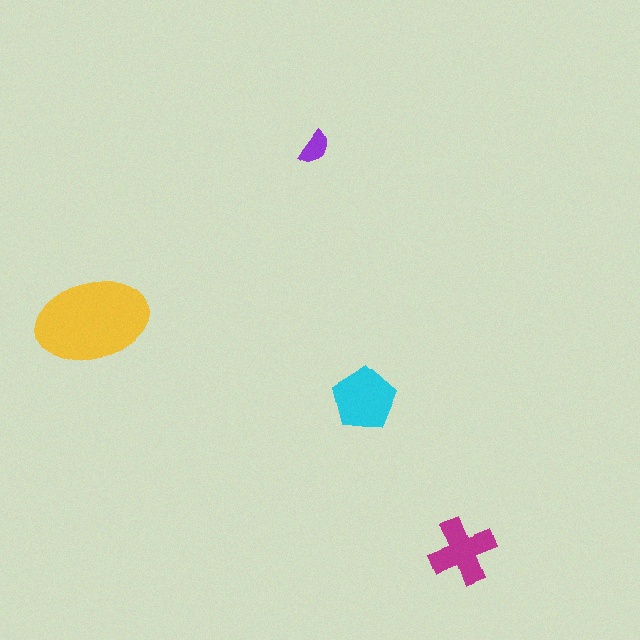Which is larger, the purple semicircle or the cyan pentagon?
The cyan pentagon.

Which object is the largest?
The yellow ellipse.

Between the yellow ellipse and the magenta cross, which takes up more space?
The yellow ellipse.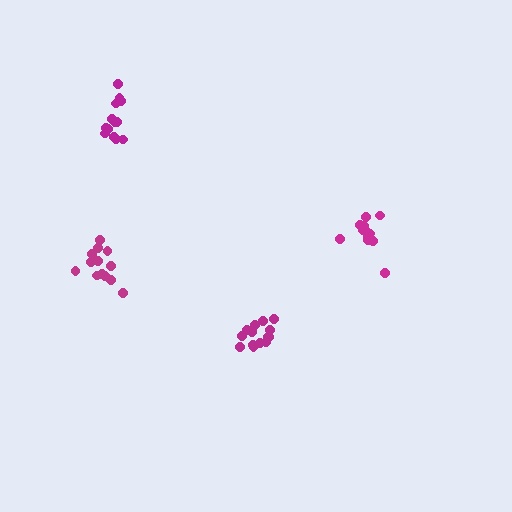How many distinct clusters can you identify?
There are 4 distinct clusters.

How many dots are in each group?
Group 1: 14 dots, Group 2: 13 dots, Group 3: 12 dots, Group 4: 13 dots (52 total).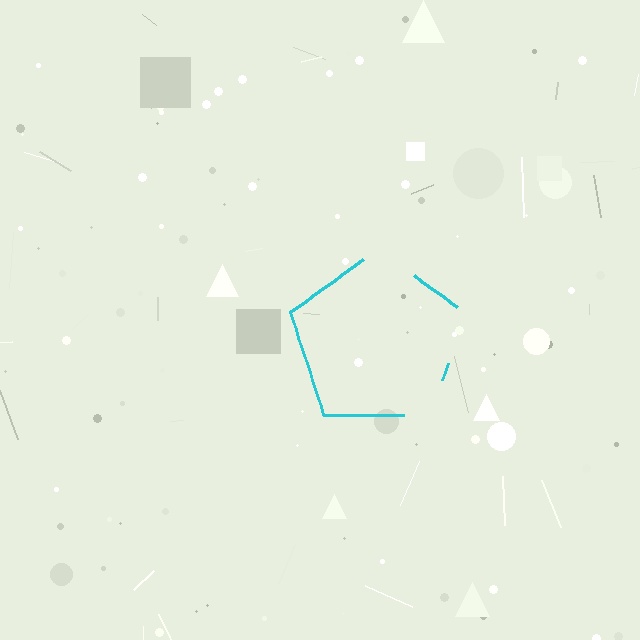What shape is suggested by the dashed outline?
The dashed outline suggests a pentagon.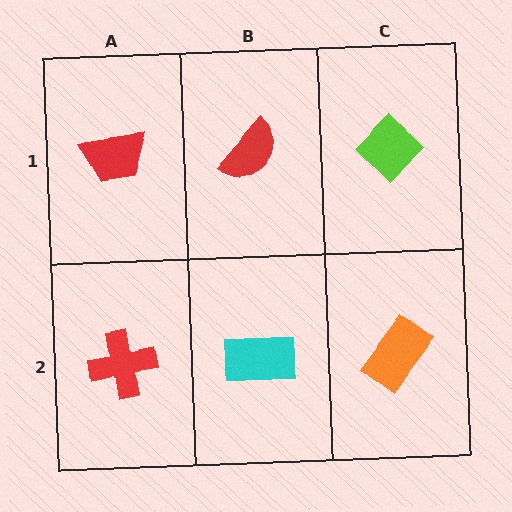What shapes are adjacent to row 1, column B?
A cyan rectangle (row 2, column B), a red trapezoid (row 1, column A), a lime diamond (row 1, column C).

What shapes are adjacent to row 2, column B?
A red semicircle (row 1, column B), a red cross (row 2, column A), an orange rectangle (row 2, column C).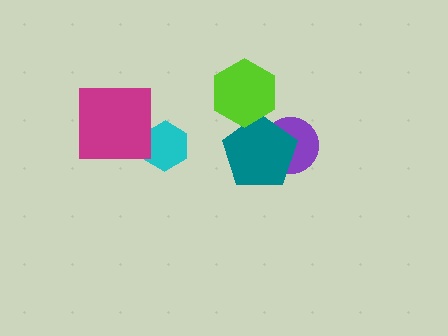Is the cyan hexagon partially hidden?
No, no other shape covers it.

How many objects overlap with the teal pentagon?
2 objects overlap with the teal pentagon.